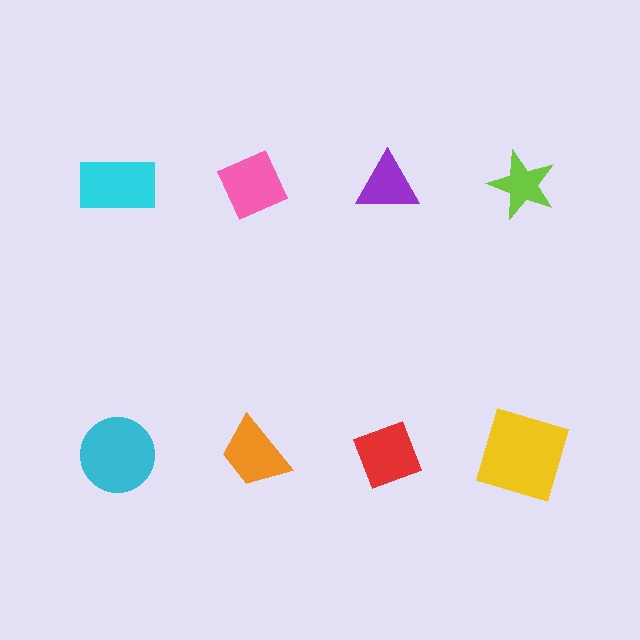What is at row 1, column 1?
A cyan rectangle.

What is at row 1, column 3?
A purple triangle.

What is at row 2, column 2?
An orange trapezoid.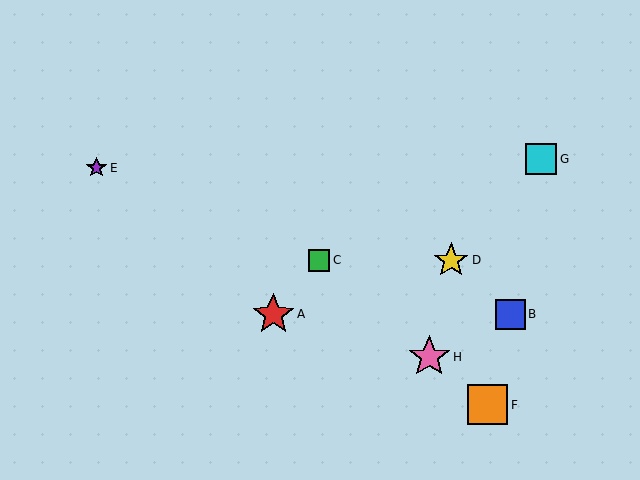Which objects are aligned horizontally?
Objects C, D are aligned horizontally.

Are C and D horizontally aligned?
Yes, both are at y≈260.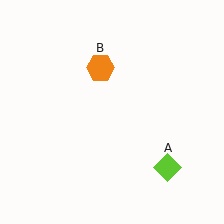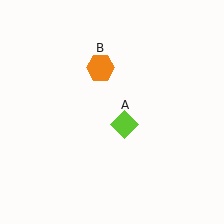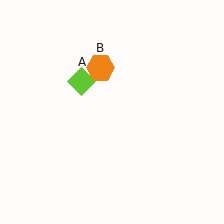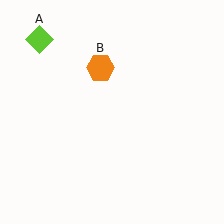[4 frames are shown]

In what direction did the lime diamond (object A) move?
The lime diamond (object A) moved up and to the left.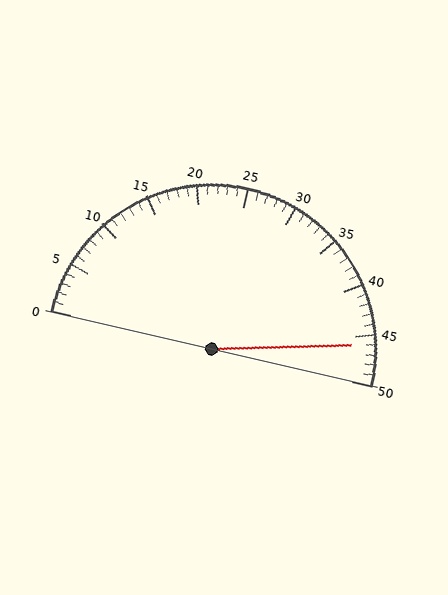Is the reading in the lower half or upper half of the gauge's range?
The reading is in the upper half of the range (0 to 50).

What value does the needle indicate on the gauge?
The needle indicates approximately 46.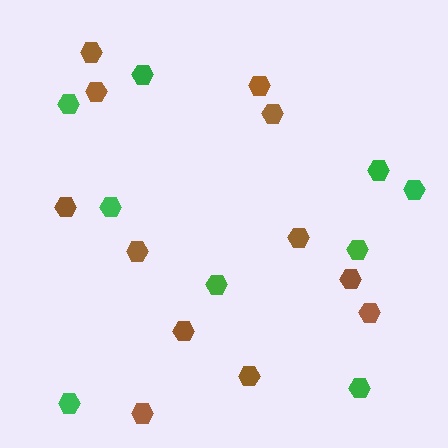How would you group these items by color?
There are 2 groups: one group of green hexagons (9) and one group of brown hexagons (12).